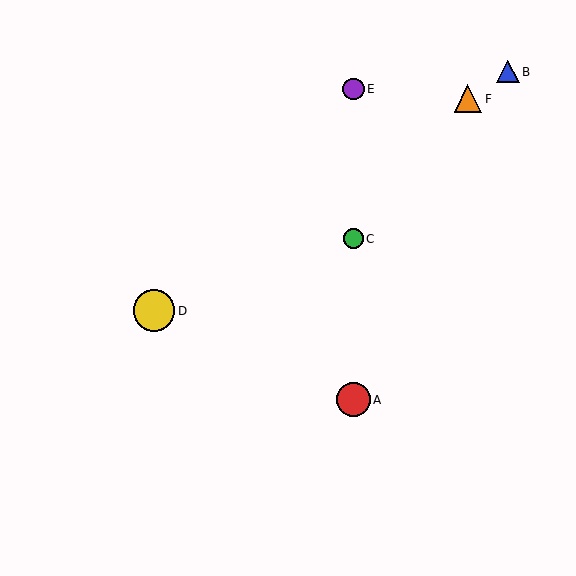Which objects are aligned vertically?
Objects A, C, E are aligned vertically.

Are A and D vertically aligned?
No, A is at x≈353 and D is at x≈154.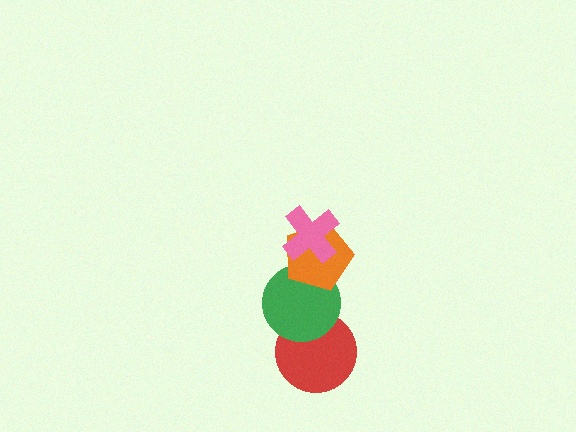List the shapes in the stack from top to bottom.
From top to bottom: the pink cross, the orange pentagon, the green circle, the red circle.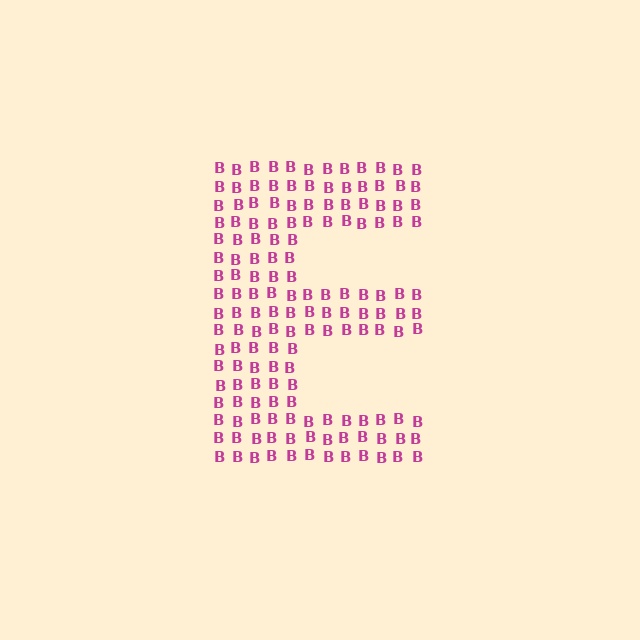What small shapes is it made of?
It is made of small letter B's.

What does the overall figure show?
The overall figure shows the letter E.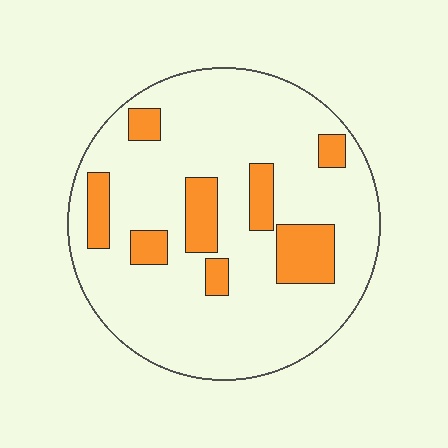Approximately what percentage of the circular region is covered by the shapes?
Approximately 20%.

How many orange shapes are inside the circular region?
8.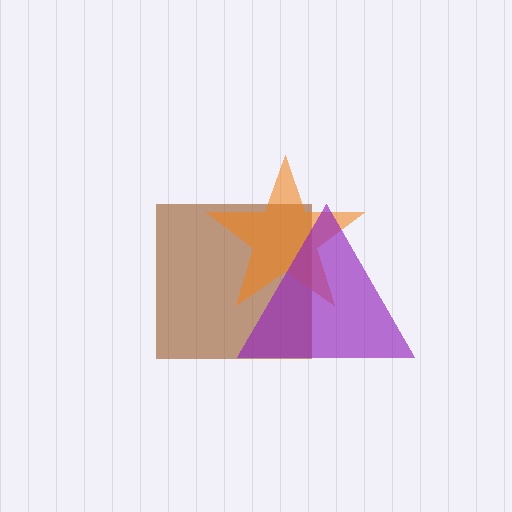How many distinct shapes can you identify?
There are 3 distinct shapes: a brown square, an orange star, a purple triangle.